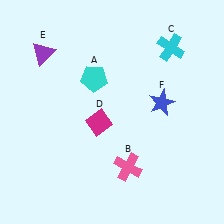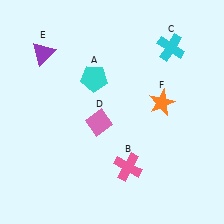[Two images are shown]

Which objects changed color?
D changed from magenta to pink. F changed from blue to orange.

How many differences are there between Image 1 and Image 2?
There are 2 differences between the two images.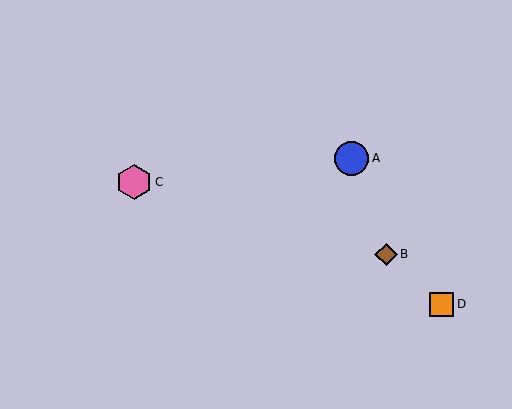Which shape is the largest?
The pink hexagon (labeled C) is the largest.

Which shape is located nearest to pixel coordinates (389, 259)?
The brown diamond (labeled B) at (386, 254) is nearest to that location.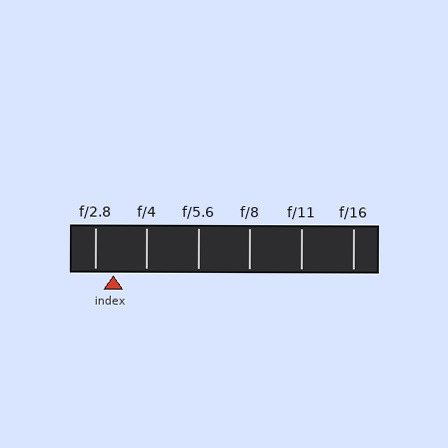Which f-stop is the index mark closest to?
The index mark is closest to f/2.8.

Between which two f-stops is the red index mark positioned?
The index mark is between f/2.8 and f/4.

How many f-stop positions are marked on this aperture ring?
There are 6 f-stop positions marked.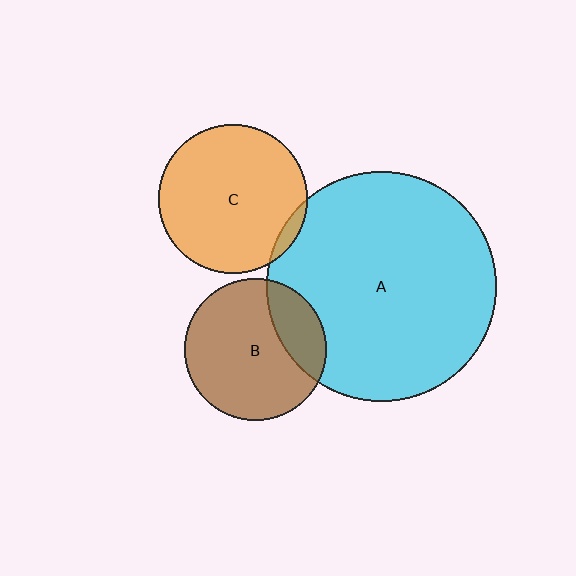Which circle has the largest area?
Circle A (cyan).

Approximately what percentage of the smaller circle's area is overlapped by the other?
Approximately 25%.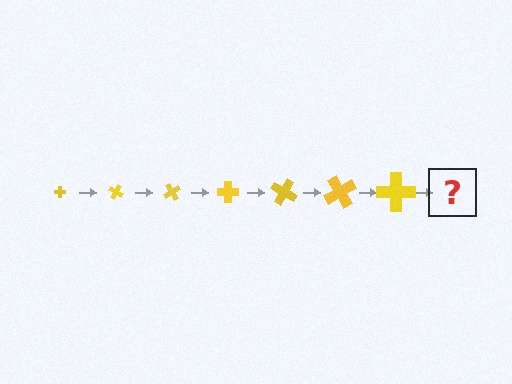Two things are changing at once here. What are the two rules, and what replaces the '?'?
The two rules are that the cross grows larger each step and it rotates 30 degrees each step. The '?' should be a cross, larger than the previous one and rotated 210 degrees from the start.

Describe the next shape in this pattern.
It should be a cross, larger than the previous one and rotated 210 degrees from the start.